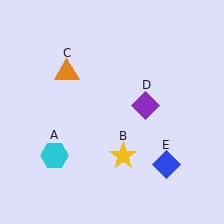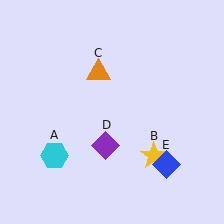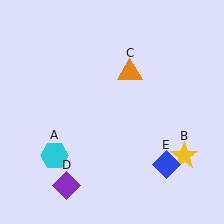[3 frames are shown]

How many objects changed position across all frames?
3 objects changed position: yellow star (object B), orange triangle (object C), purple diamond (object D).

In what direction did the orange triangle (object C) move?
The orange triangle (object C) moved right.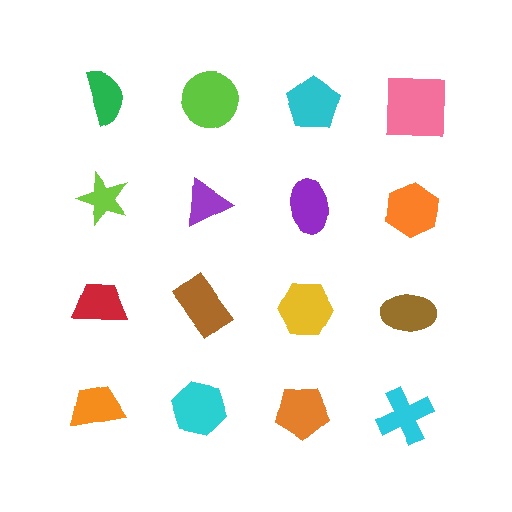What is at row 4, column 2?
A cyan hexagon.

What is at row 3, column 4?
A brown ellipse.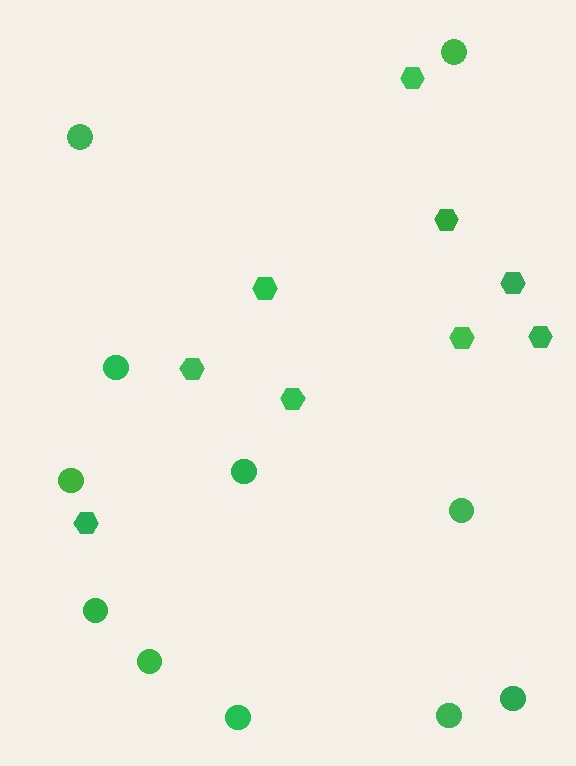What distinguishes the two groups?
There are 2 groups: one group of hexagons (9) and one group of circles (11).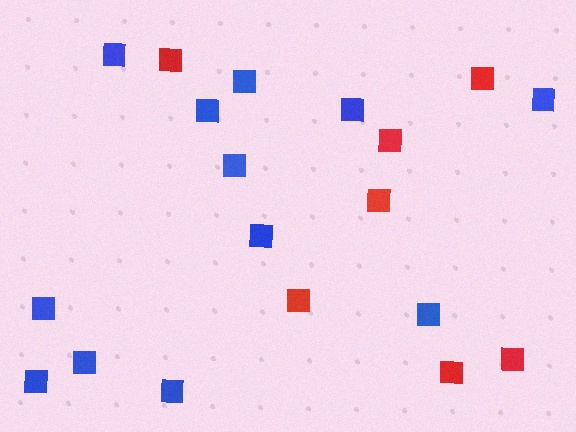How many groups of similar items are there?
There are 2 groups: one group of red squares (7) and one group of blue squares (12).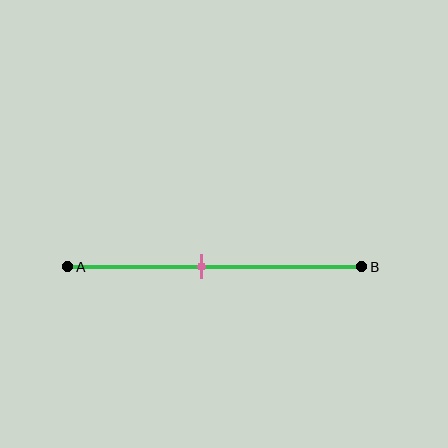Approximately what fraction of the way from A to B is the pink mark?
The pink mark is approximately 45% of the way from A to B.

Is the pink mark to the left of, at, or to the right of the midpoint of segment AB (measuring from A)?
The pink mark is to the left of the midpoint of segment AB.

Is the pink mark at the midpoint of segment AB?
No, the mark is at about 45% from A, not at the 50% midpoint.